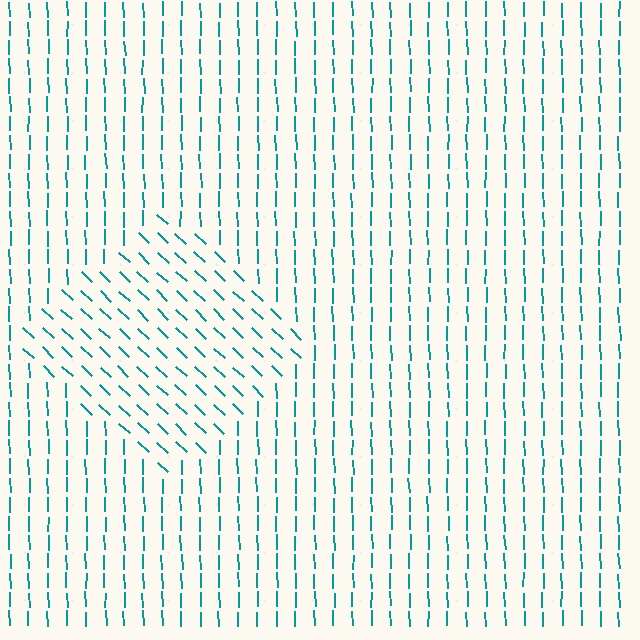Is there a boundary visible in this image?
Yes, there is a texture boundary formed by a change in line orientation.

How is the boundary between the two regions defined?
The boundary is defined purely by a change in line orientation (approximately 45 degrees difference). All lines are the same color and thickness.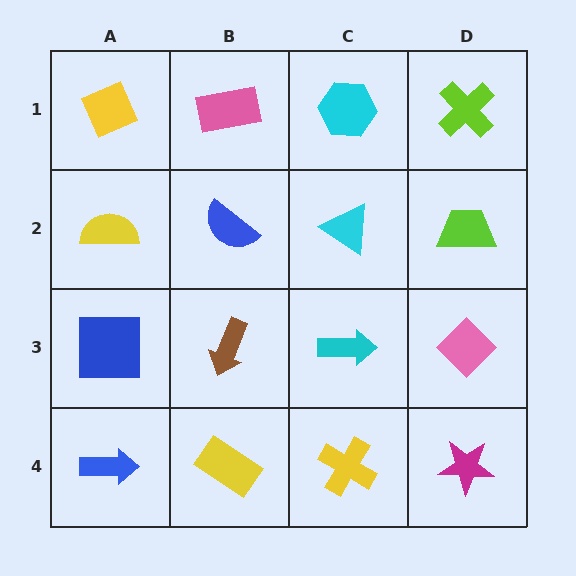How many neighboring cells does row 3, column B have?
4.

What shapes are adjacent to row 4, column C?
A cyan arrow (row 3, column C), a yellow rectangle (row 4, column B), a magenta star (row 4, column D).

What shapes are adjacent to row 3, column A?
A yellow semicircle (row 2, column A), a blue arrow (row 4, column A), a brown arrow (row 3, column B).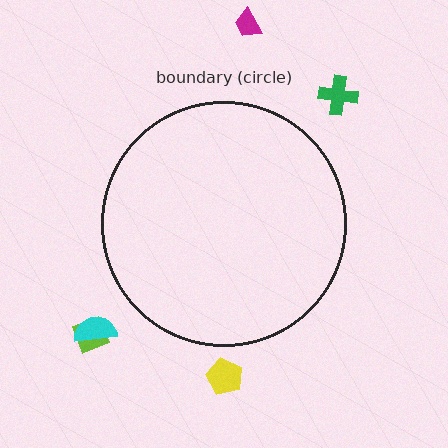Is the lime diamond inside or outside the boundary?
Outside.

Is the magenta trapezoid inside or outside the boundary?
Outside.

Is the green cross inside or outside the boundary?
Outside.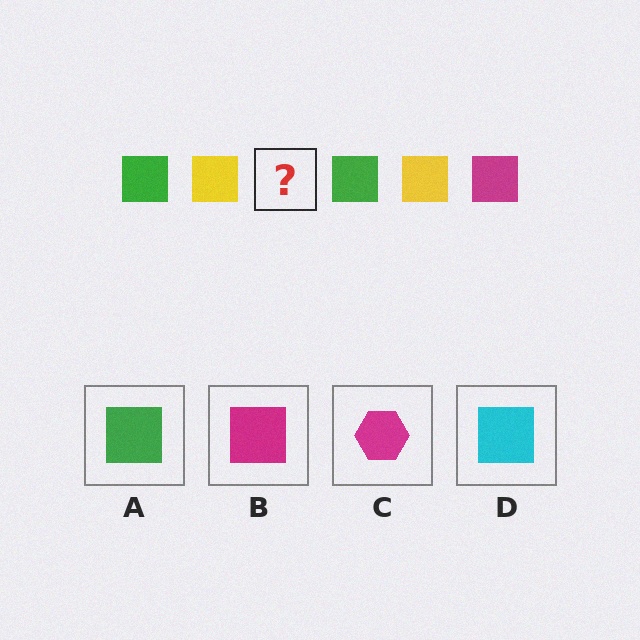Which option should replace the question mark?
Option B.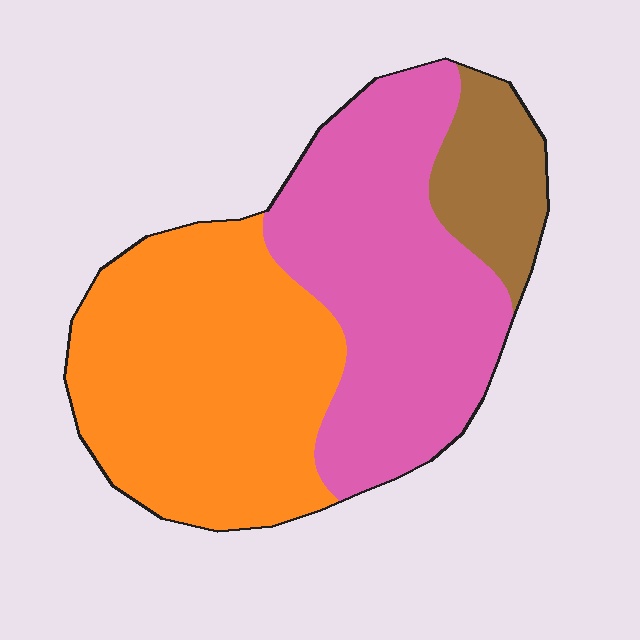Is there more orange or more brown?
Orange.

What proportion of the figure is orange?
Orange covers 45% of the figure.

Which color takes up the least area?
Brown, at roughly 10%.